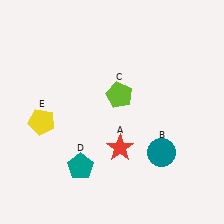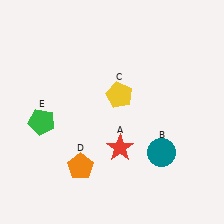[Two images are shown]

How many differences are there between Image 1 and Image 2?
There are 3 differences between the two images.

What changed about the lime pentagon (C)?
In Image 1, C is lime. In Image 2, it changed to yellow.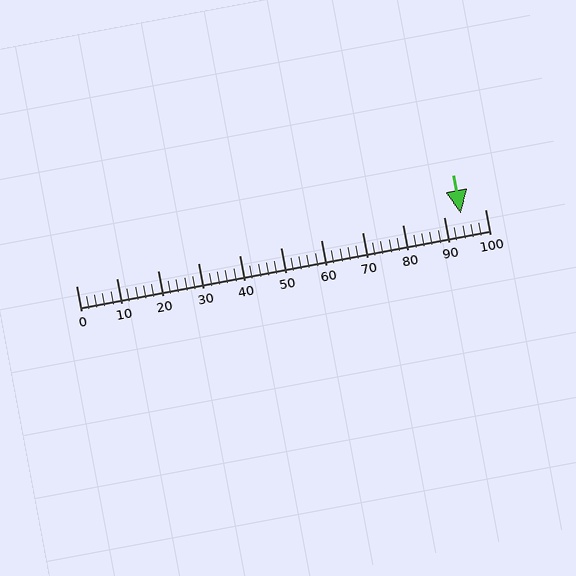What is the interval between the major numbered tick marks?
The major tick marks are spaced 10 units apart.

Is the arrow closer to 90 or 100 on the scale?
The arrow is closer to 90.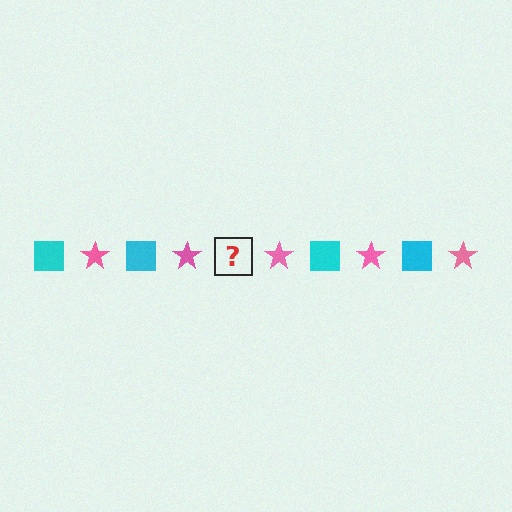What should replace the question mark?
The question mark should be replaced with a cyan square.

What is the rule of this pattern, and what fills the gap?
The rule is that the pattern alternates between cyan square and pink star. The gap should be filled with a cyan square.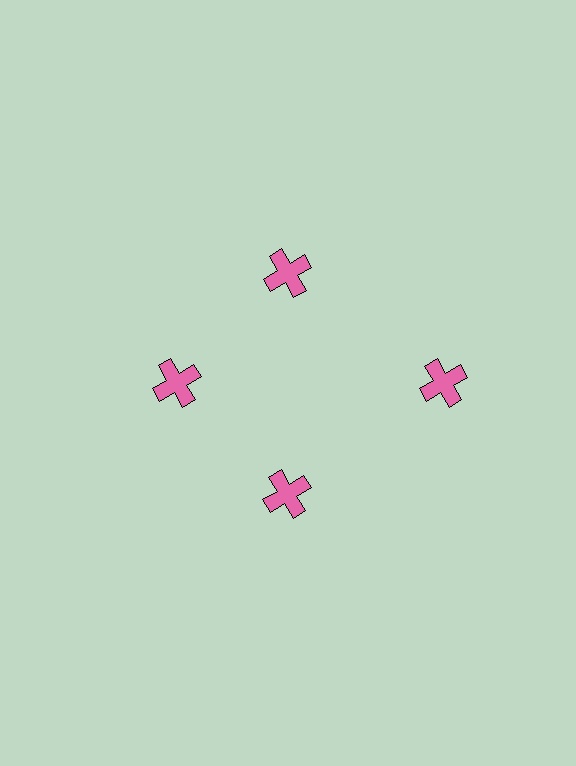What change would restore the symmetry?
The symmetry would be restored by moving it inward, back onto the ring so that all 4 crosses sit at equal angles and equal distance from the center.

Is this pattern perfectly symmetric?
No. The 4 pink crosses are arranged in a ring, but one element near the 3 o'clock position is pushed outward from the center, breaking the 4-fold rotational symmetry.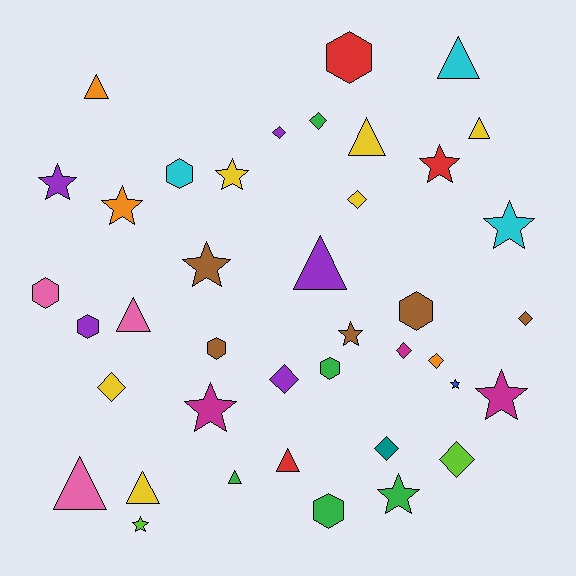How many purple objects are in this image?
There are 5 purple objects.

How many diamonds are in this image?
There are 10 diamonds.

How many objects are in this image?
There are 40 objects.